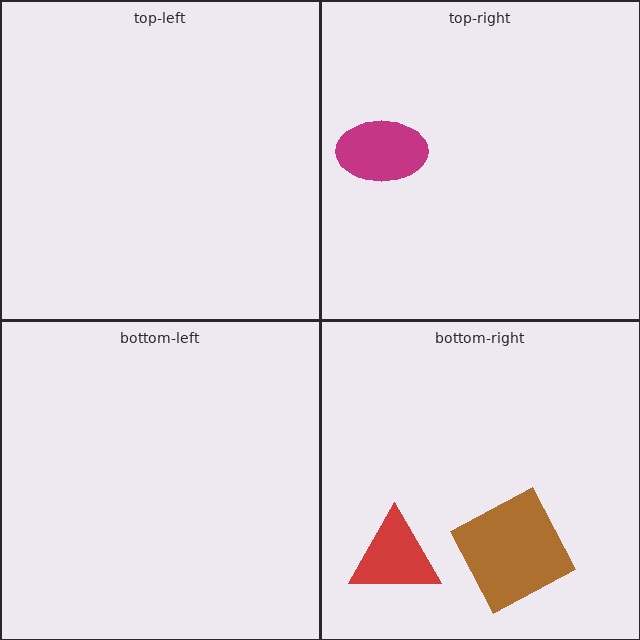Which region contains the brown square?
The bottom-right region.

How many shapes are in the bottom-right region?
2.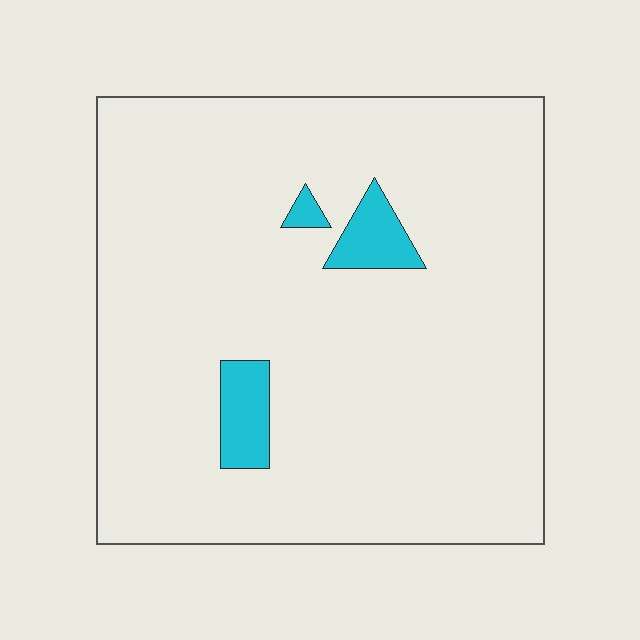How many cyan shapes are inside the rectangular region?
3.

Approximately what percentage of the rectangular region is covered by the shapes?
Approximately 5%.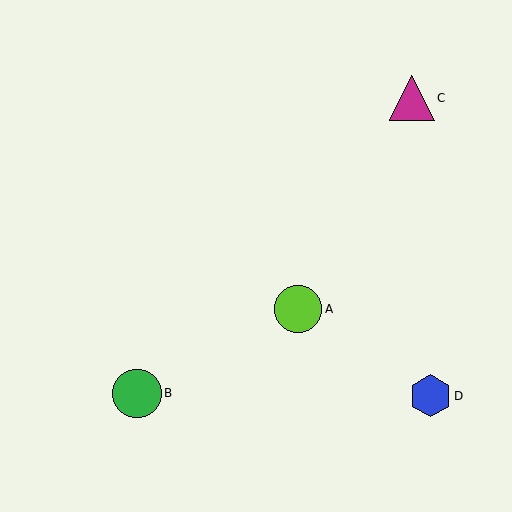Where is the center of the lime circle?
The center of the lime circle is at (298, 309).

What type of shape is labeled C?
Shape C is a magenta triangle.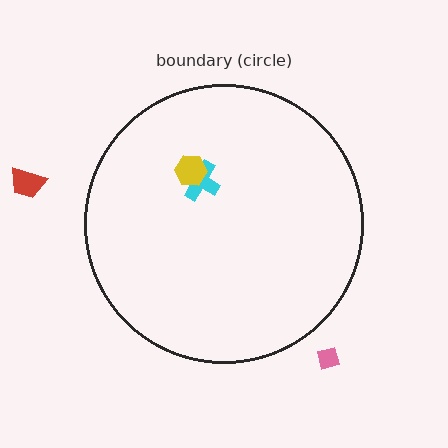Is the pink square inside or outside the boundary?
Outside.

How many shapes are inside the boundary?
2 inside, 2 outside.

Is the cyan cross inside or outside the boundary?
Inside.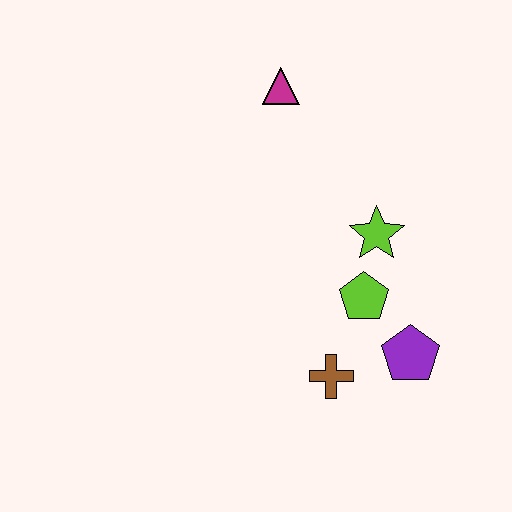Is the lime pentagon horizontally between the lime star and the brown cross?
Yes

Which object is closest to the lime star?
The lime pentagon is closest to the lime star.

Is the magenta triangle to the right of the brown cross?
No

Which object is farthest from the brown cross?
The magenta triangle is farthest from the brown cross.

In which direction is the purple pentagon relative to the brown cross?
The purple pentagon is to the right of the brown cross.